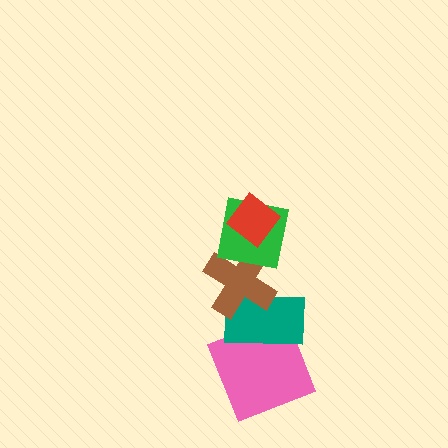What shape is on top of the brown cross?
The green square is on top of the brown cross.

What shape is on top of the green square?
The red diamond is on top of the green square.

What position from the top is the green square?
The green square is 2nd from the top.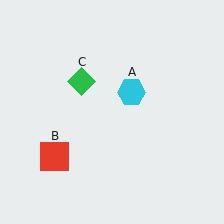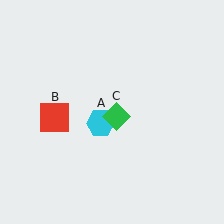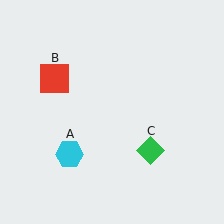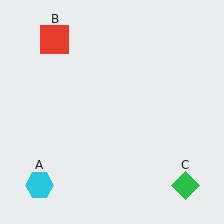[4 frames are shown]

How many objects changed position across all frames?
3 objects changed position: cyan hexagon (object A), red square (object B), green diamond (object C).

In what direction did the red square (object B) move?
The red square (object B) moved up.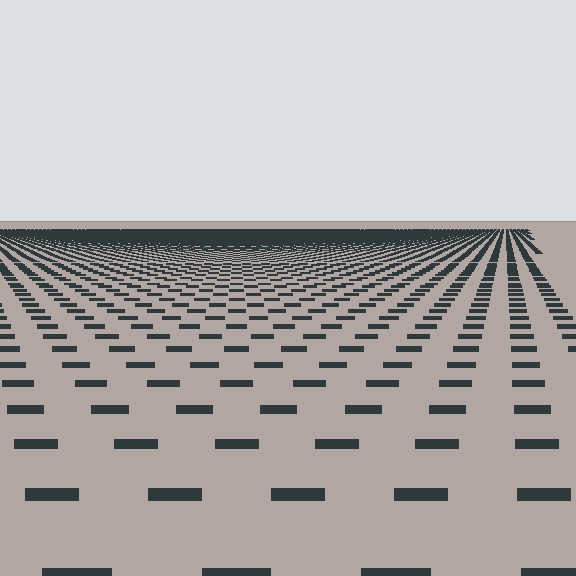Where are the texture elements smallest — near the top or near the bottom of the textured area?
Near the top.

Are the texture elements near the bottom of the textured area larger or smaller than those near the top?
Larger. Near the bottom, elements are closer to the viewer and appear at a bigger on-screen size.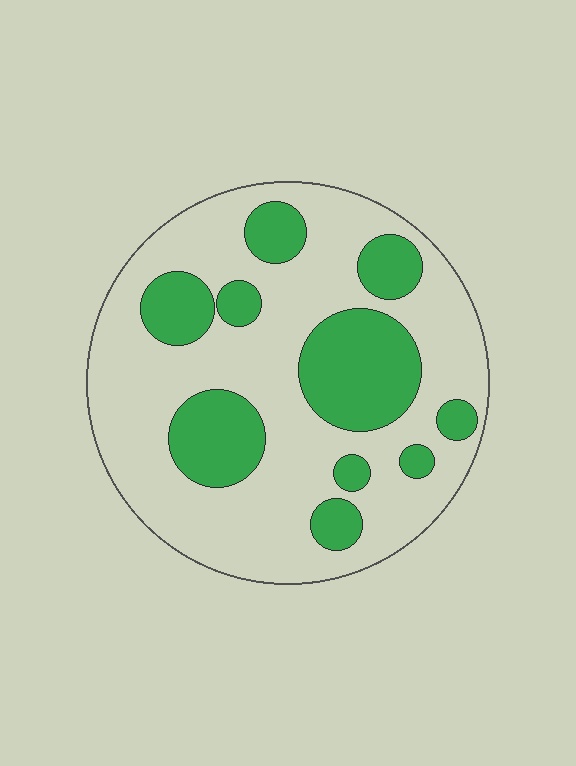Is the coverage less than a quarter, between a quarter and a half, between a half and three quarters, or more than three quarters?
Between a quarter and a half.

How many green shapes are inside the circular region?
10.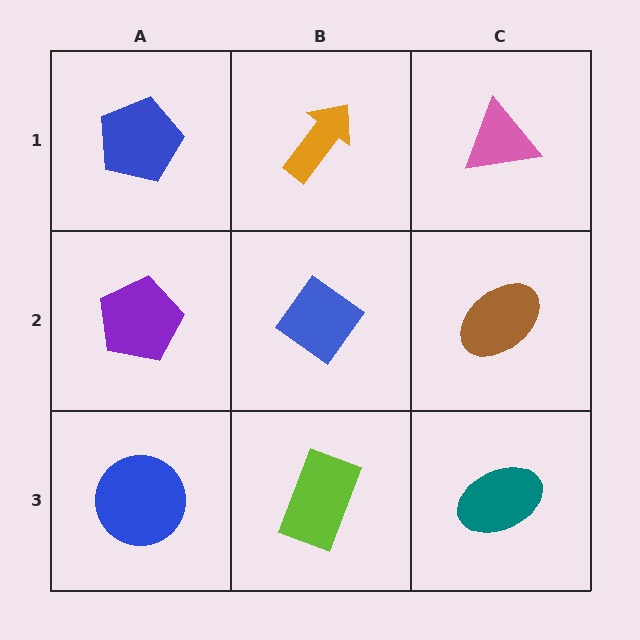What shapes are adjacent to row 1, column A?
A purple pentagon (row 2, column A), an orange arrow (row 1, column B).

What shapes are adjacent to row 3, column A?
A purple pentagon (row 2, column A), a lime rectangle (row 3, column B).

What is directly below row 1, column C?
A brown ellipse.